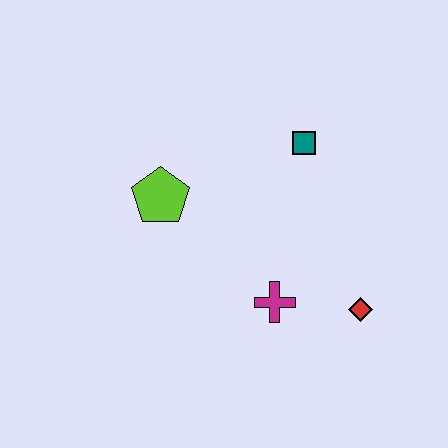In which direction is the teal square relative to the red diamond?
The teal square is above the red diamond.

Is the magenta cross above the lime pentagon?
No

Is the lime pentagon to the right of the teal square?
No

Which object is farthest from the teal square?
The red diamond is farthest from the teal square.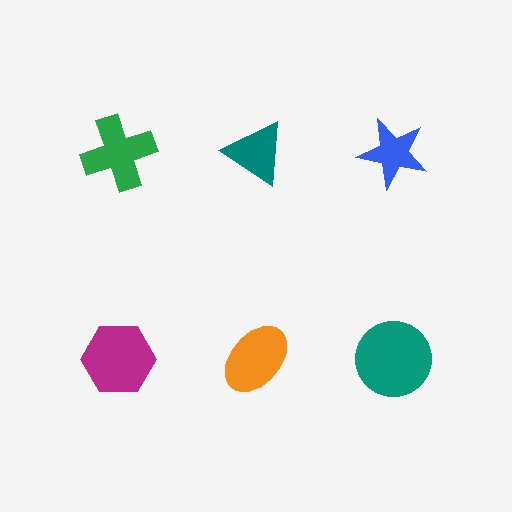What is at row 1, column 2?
A teal triangle.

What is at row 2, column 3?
A teal circle.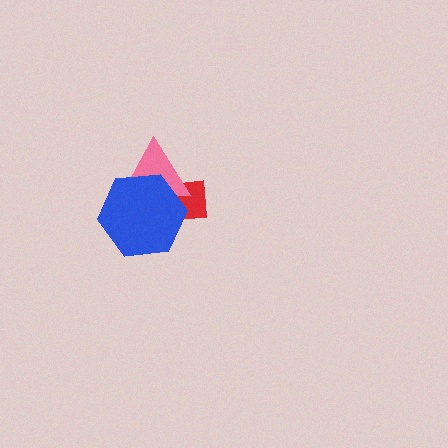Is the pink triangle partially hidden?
Yes, it is partially covered by another shape.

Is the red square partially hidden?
Yes, it is partially covered by another shape.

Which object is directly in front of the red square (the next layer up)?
The pink triangle is directly in front of the red square.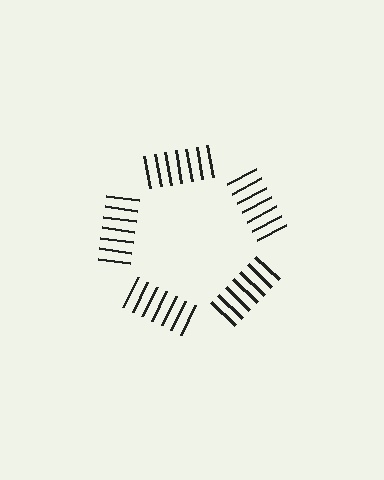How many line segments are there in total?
35 — 7 along each of the 5 edges.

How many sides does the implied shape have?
5 sides — the line-ends trace a pentagon.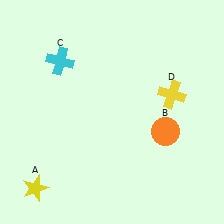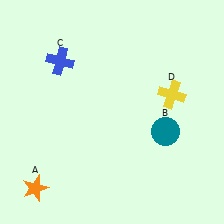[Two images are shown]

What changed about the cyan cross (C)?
In Image 1, C is cyan. In Image 2, it changed to blue.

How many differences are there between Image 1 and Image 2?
There are 3 differences between the two images.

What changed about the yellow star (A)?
In Image 1, A is yellow. In Image 2, it changed to orange.